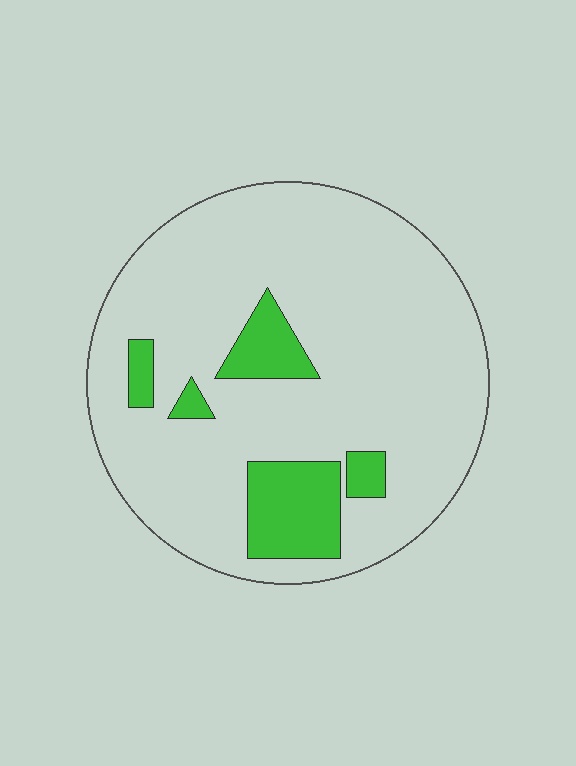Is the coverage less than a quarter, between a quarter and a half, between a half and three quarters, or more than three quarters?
Less than a quarter.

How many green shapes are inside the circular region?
5.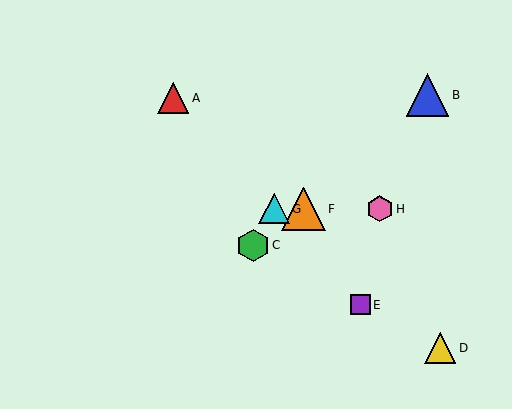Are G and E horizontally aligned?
No, G is at y≈209 and E is at y≈305.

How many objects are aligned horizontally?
3 objects (F, G, H) are aligned horizontally.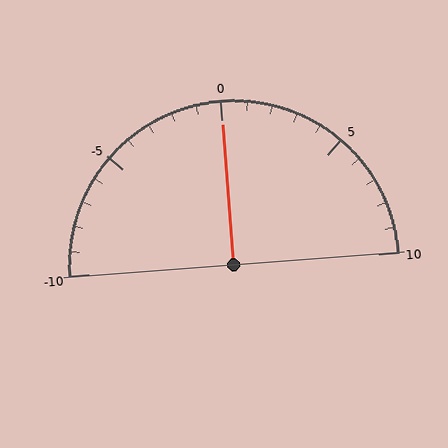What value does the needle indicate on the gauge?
The needle indicates approximately 0.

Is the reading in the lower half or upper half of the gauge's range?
The reading is in the upper half of the range (-10 to 10).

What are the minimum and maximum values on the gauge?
The gauge ranges from -10 to 10.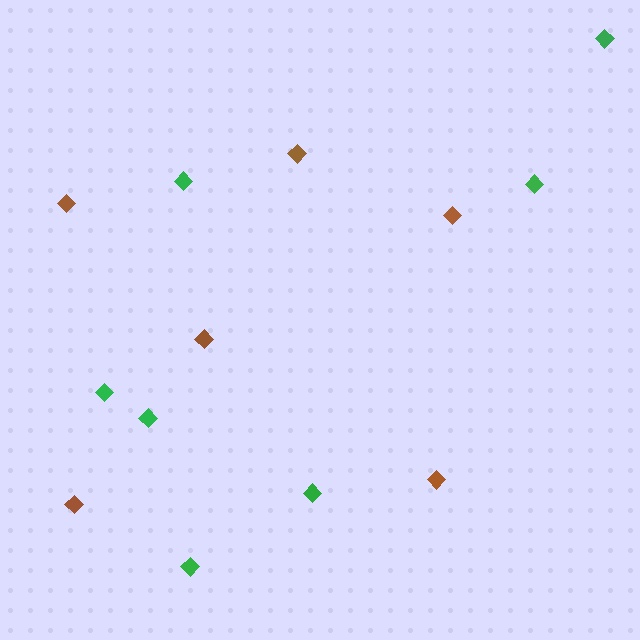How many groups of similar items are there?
There are 2 groups: one group of green diamonds (7) and one group of brown diamonds (6).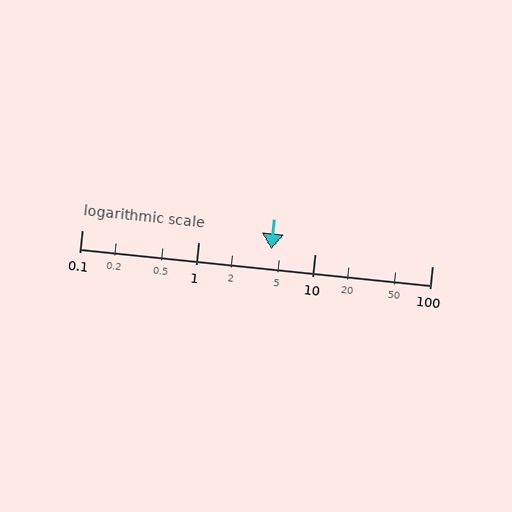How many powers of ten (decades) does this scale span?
The scale spans 3 decades, from 0.1 to 100.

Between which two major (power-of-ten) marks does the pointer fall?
The pointer is between 1 and 10.